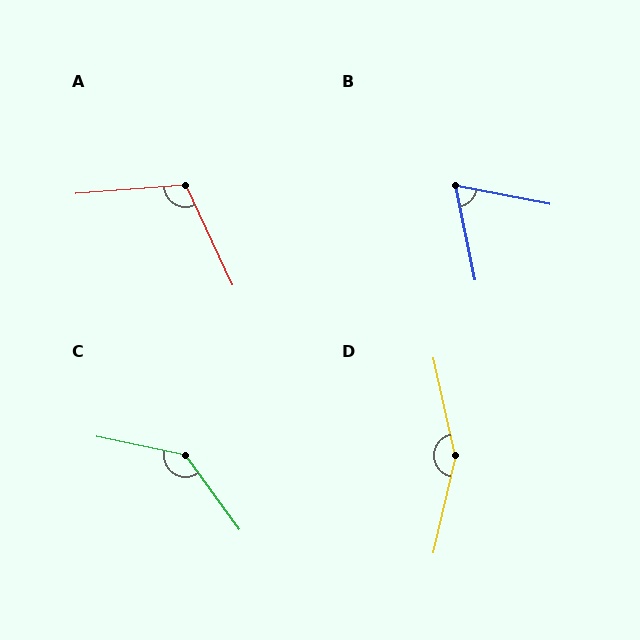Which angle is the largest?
D, at approximately 155 degrees.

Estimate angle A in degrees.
Approximately 111 degrees.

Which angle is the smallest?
B, at approximately 67 degrees.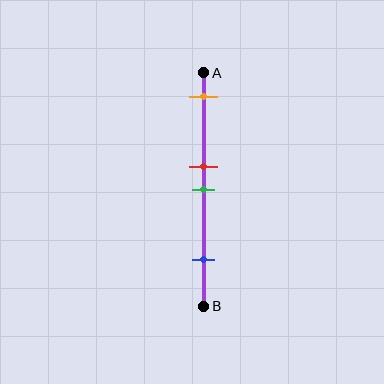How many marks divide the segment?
There are 4 marks dividing the segment.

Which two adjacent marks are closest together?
The red and green marks are the closest adjacent pair.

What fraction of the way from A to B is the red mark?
The red mark is approximately 40% (0.4) of the way from A to B.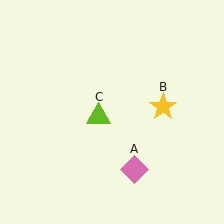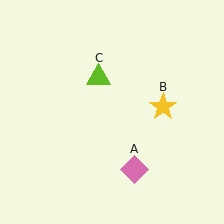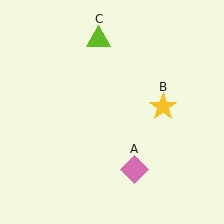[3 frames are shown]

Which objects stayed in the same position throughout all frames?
Pink diamond (object A) and yellow star (object B) remained stationary.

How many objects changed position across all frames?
1 object changed position: lime triangle (object C).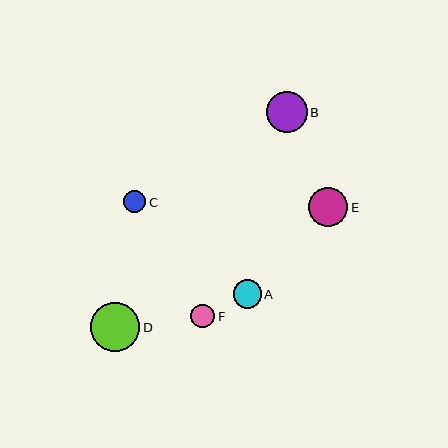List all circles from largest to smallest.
From largest to smallest: D, B, E, A, F, C.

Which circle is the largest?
Circle D is the largest with a size of approximately 49 pixels.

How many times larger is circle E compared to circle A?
Circle E is approximately 1.4 times the size of circle A.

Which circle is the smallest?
Circle C is the smallest with a size of approximately 22 pixels.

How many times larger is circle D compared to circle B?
Circle D is approximately 1.2 times the size of circle B.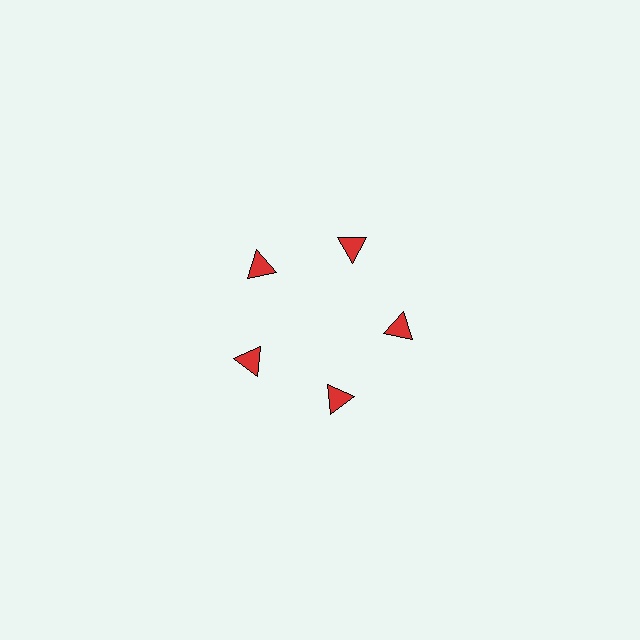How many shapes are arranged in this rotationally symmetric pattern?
There are 5 shapes, arranged in 5 groups of 1.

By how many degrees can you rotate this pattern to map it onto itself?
The pattern maps onto itself every 72 degrees of rotation.